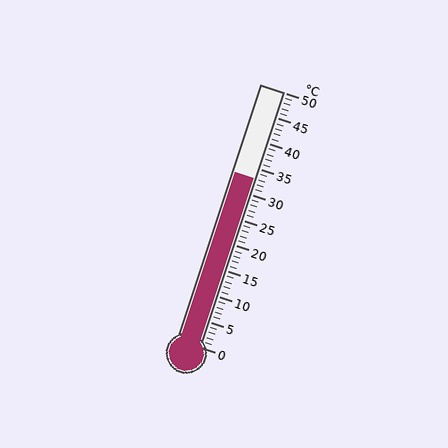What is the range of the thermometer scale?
The thermometer scale ranges from 0°C to 50°C.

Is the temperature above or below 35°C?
The temperature is below 35°C.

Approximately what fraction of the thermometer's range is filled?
The thermometer is filled to approximately 65% of its range.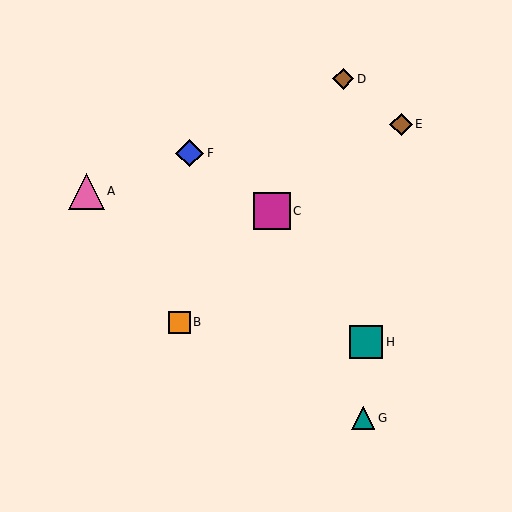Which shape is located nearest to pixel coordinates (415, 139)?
The brown diamond (labeled E) at (401, 124) is nearest to that location.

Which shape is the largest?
The magenta square (labeled C) is the largest.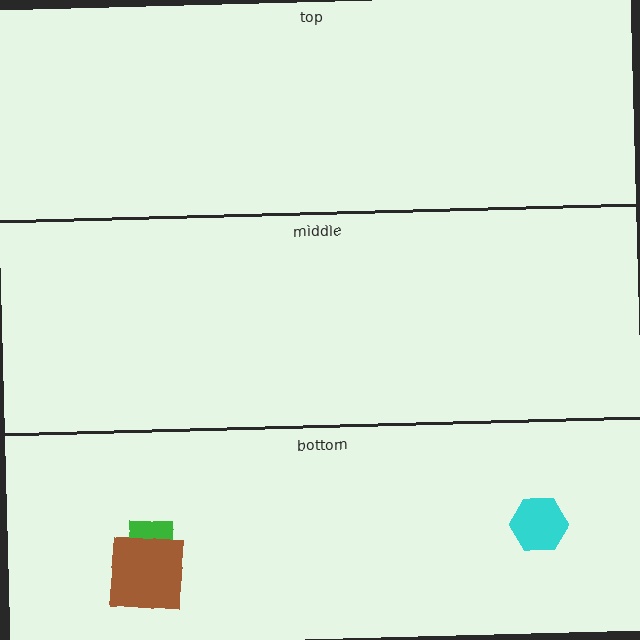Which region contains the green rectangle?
The bottom region.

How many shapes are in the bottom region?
3.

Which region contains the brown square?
The bottom region.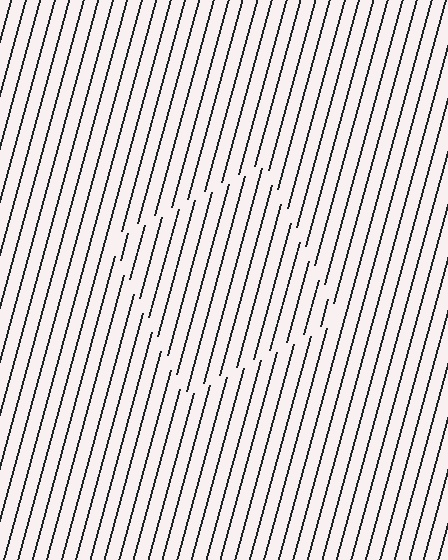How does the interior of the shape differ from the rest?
The interior of the shape contains the same grating, shifted by half a period — the contour is defined by the phase discontinuity where line-ends from the inner and outer gratings abut.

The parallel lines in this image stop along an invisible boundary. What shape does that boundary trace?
An illusory square. The interior of the shape contains the same grating, shifted by half a period — the contour is defined by the phase discontinuity where line-ends from the inner and outer gratings abut.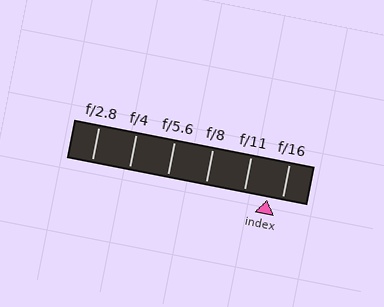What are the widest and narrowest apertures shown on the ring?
The widest aperture shown is f/2.8 and the narrowest is f/16.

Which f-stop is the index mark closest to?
The index mark is closest to f/16.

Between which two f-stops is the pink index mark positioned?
The index mark is between f/11 and f/16.